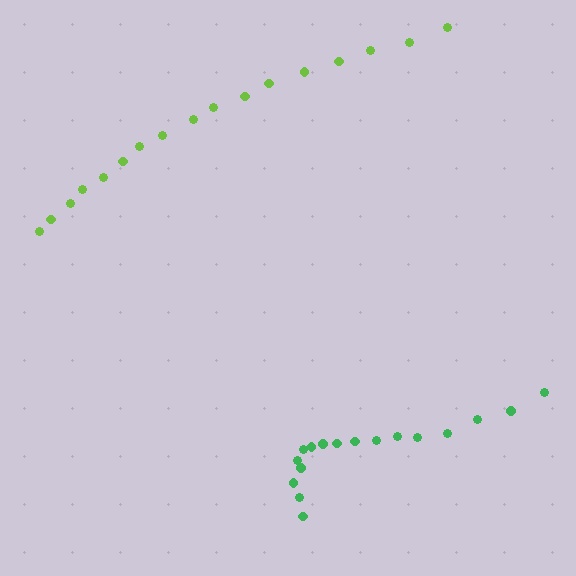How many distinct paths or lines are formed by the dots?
There are 2 distinct paths.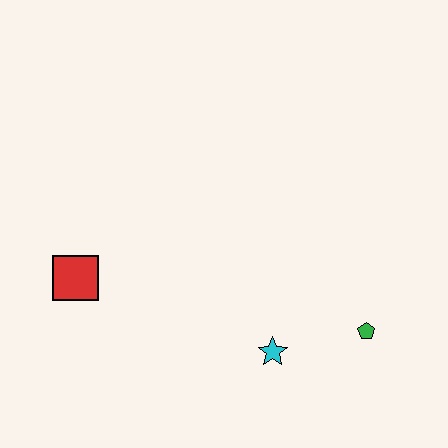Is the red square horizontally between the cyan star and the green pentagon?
No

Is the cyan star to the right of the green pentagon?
No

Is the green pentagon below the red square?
Yes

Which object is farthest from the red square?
The green pentagon is farthest from the red square.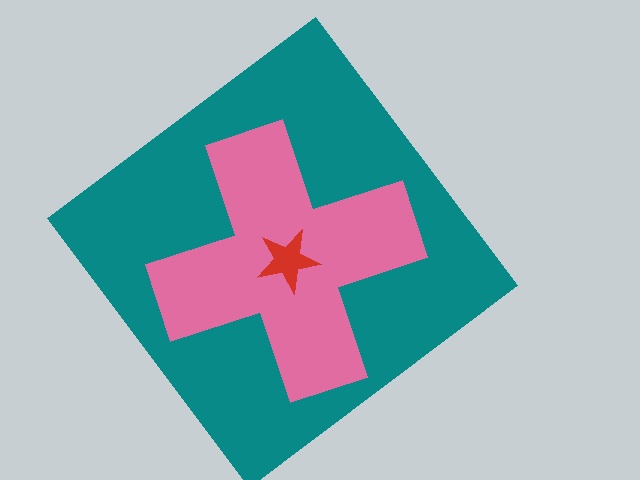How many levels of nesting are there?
3.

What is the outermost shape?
The teal diamond.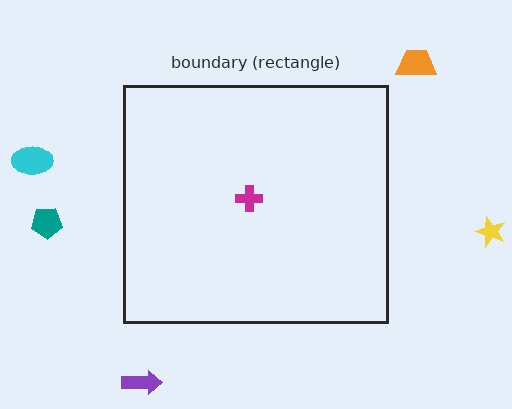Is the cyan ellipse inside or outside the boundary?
Outside.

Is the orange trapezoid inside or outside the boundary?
Outside.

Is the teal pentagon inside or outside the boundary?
Outside.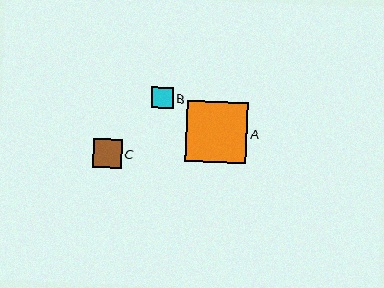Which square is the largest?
Square A is the largest with a size of approximately 62 pixels.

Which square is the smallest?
Square B is the smallest with a size of approximately 21 pixels.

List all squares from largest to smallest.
From largest to smallest: A, C, B.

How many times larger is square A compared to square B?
Square A is approximately 2.9 times the size of square B.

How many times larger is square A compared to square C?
Square A is approximately 2.1 times the size of square C.